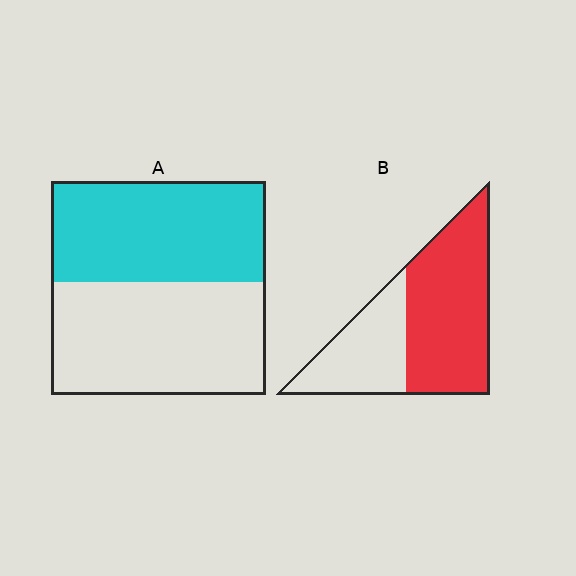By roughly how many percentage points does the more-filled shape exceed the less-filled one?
By roughly 15 percentage points (B over A).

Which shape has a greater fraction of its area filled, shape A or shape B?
Shape B.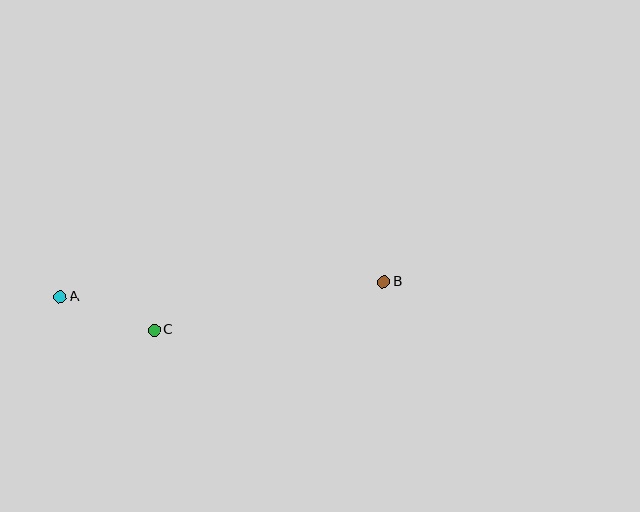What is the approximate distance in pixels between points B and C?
The distance between B and C is approximately 234 pixels.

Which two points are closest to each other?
Points A and C are closest to each other.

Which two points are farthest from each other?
Points A and B are farthest from each other.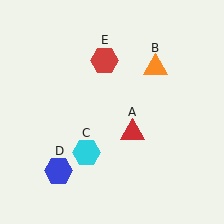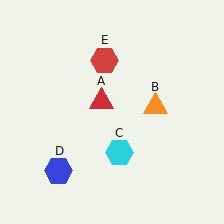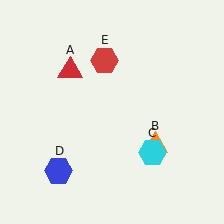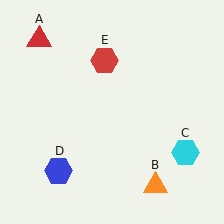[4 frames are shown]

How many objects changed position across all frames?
3 objects changed position: red triangle (object A), orange triangle (object B), cyan hexagon (object C).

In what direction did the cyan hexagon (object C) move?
The cyan hexagon (object C) moved right.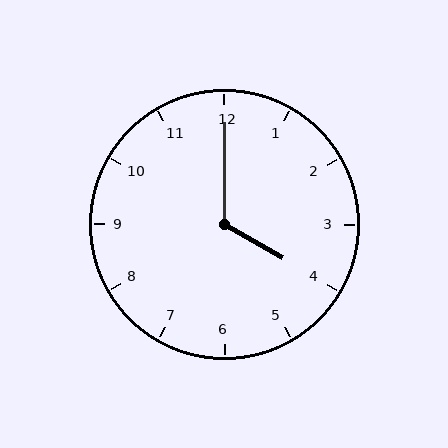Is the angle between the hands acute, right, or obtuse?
It is obtuse.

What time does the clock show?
4:00.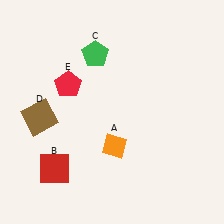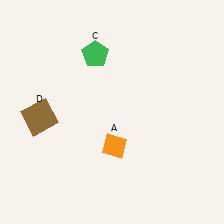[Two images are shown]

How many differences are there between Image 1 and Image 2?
There are 2 differences between the two images.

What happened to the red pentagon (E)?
The red pentagon (E) was removed in Image 2. It was in the top-left area of Image 1.